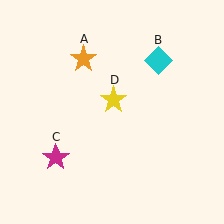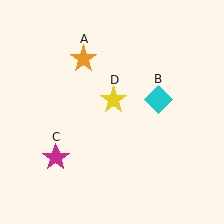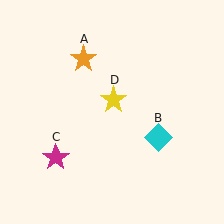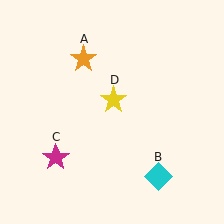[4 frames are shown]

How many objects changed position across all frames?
1 object changed position: cyan diamond (object B).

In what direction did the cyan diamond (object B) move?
The cyan diamond (object B) moved down.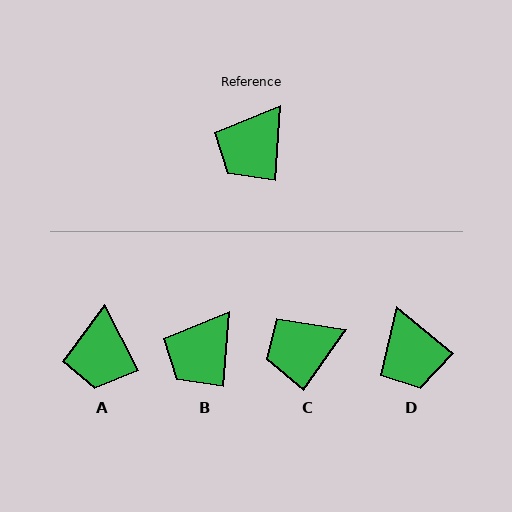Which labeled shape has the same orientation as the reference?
B.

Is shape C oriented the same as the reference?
No, it is off by about 31 degrees.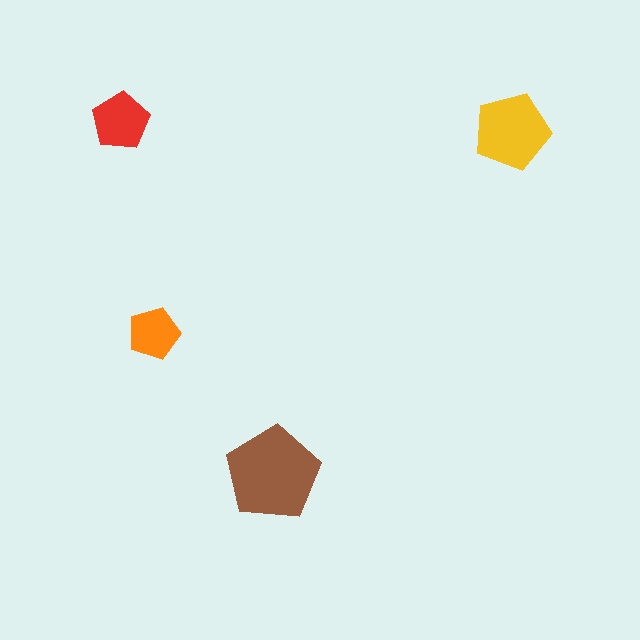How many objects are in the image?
There are 4 objects in the image.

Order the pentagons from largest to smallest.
the brown one, the yellow one, the red one, the orange one.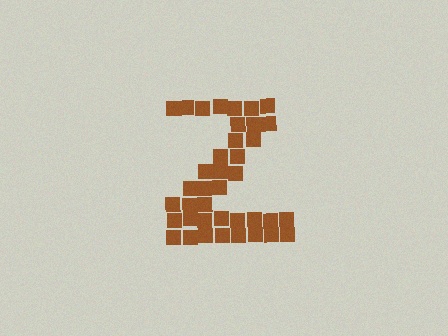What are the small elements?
The small elements are squares.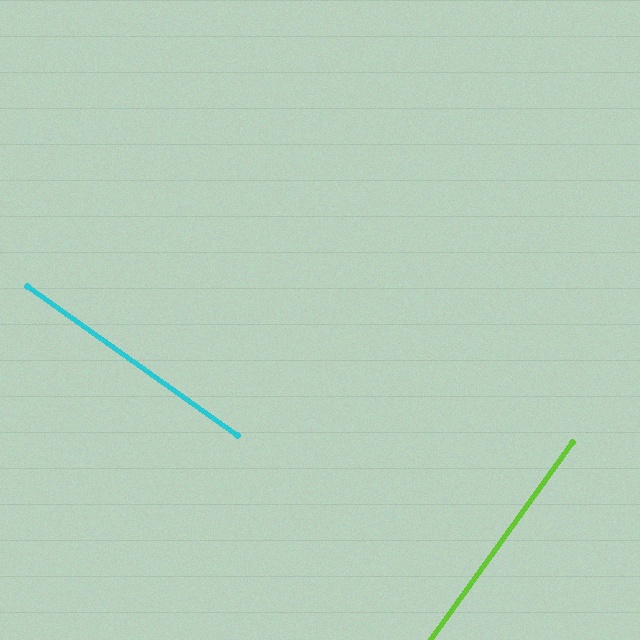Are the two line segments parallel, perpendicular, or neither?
Perpendicular — they meet at approximately 90°.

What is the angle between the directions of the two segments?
Approximately 90 degrees.